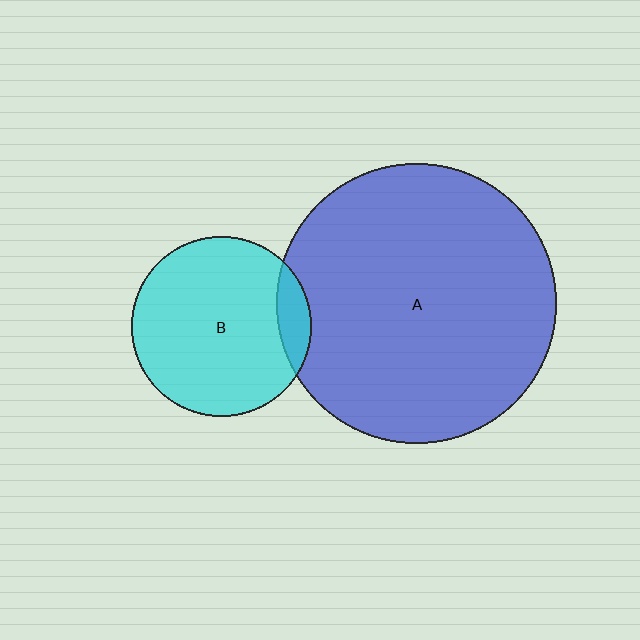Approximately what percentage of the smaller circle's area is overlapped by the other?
Approximately 10%.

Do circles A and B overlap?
Yes.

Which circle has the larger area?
Circle A (blue).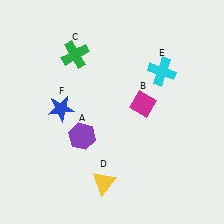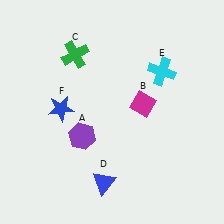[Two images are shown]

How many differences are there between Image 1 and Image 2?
There is 1 difference between the two images.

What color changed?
The triangle (D) changed from yellow in Image 1 to blue in Image 2.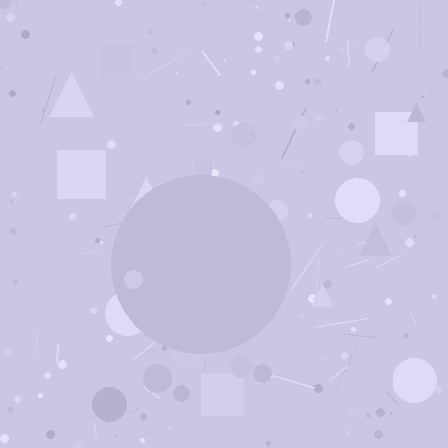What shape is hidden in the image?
A circle is hidden in the image.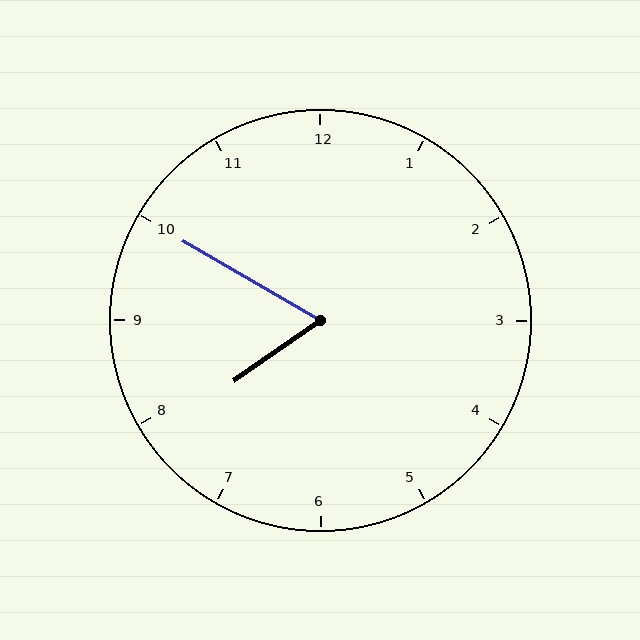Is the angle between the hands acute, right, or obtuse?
It is acute.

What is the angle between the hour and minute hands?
Approximately 65 degrees.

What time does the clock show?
7:50.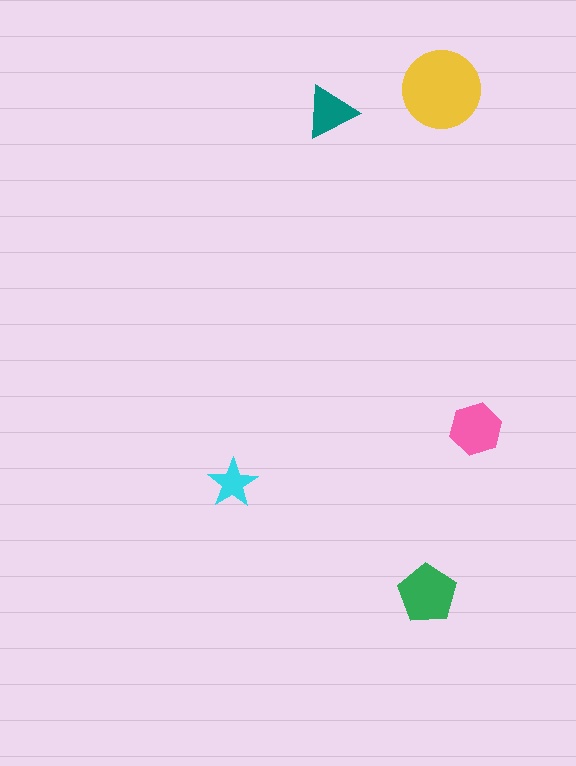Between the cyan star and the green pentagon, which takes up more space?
The green pentagon.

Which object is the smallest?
The cyan star.